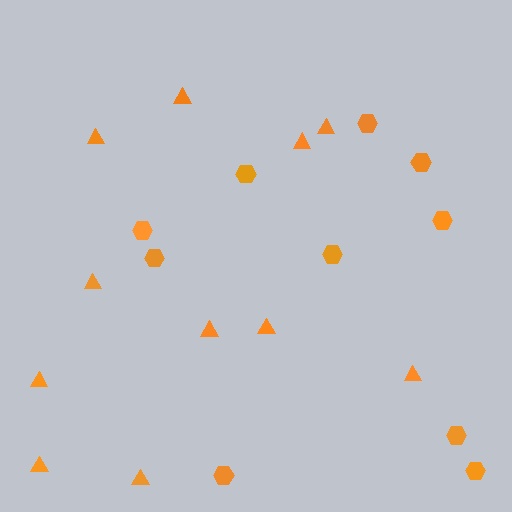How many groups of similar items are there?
There are 2 groups: one group of triangles (11) and one group of hexagons (10).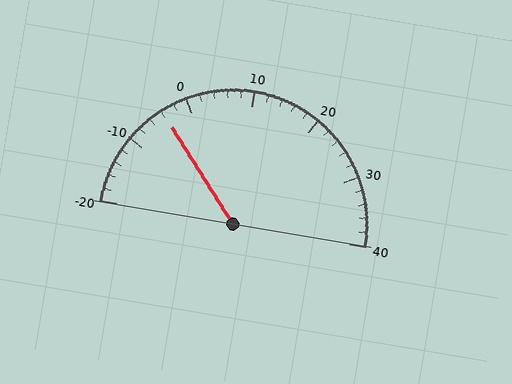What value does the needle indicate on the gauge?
The needle indicates approximately -4.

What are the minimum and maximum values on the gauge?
The gauge ranges from -20 to 40.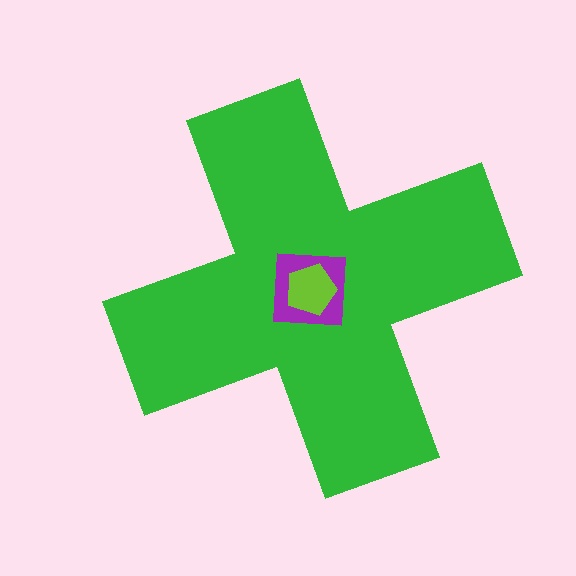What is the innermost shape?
The lime pentagon.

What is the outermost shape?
The green cross.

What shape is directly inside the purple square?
The lime pentagon.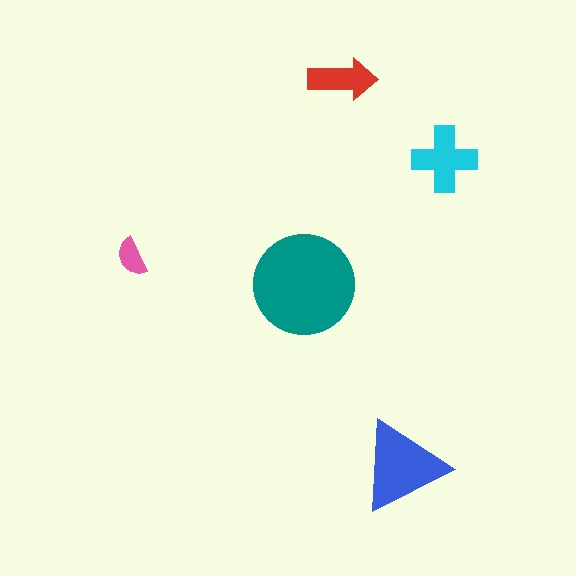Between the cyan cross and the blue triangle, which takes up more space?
The blue triangle.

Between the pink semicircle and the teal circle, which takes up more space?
The teal circle.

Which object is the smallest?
The pink semicircle.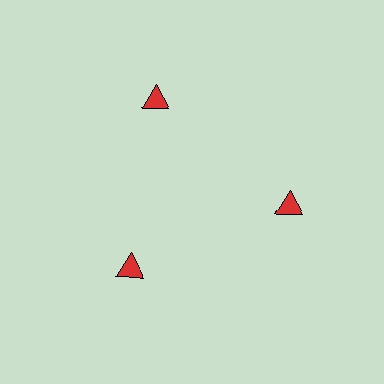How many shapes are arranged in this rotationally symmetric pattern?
There are 3 shapes, arranged in 3 groups of 1.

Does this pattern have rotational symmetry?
Yes, this pattern has 3-fold rotational symmetry. It looks the same after rotating 120 degrees around the center.